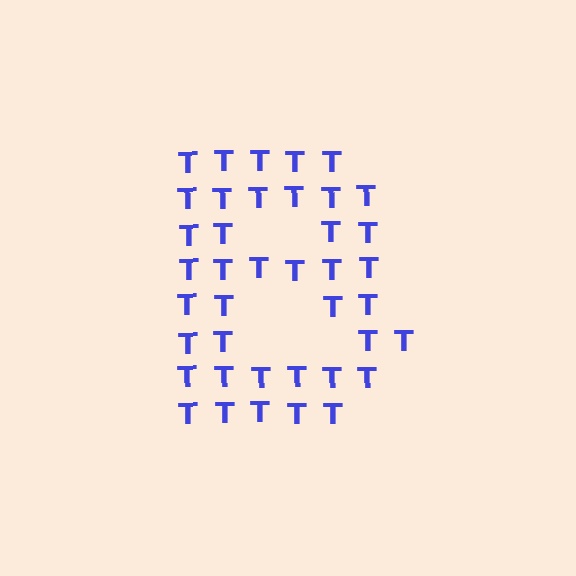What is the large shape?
The large shape is the letter B.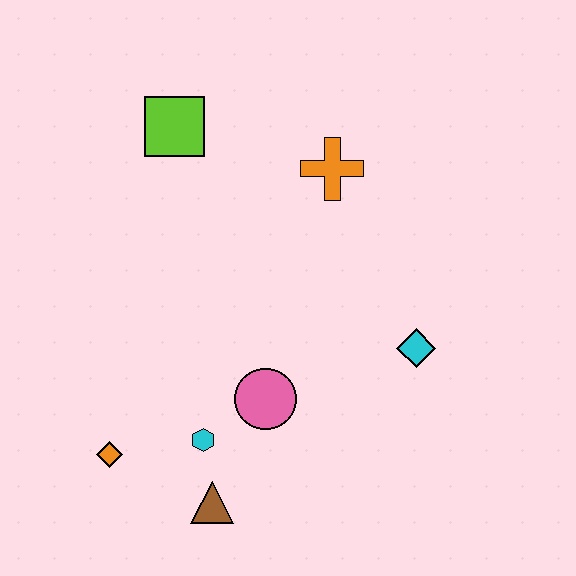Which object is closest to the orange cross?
The lime square is closest to the orange cross.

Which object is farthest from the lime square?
The brown triangle is farthest from the lime square.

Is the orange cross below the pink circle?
No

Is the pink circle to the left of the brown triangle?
No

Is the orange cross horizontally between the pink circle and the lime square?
No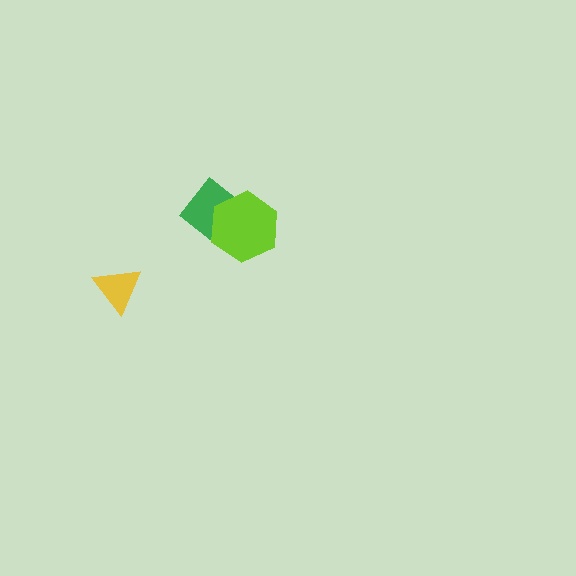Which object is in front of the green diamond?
The lime hexagon is in front of the green diamond.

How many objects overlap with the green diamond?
1 object overlaps with the green diamond.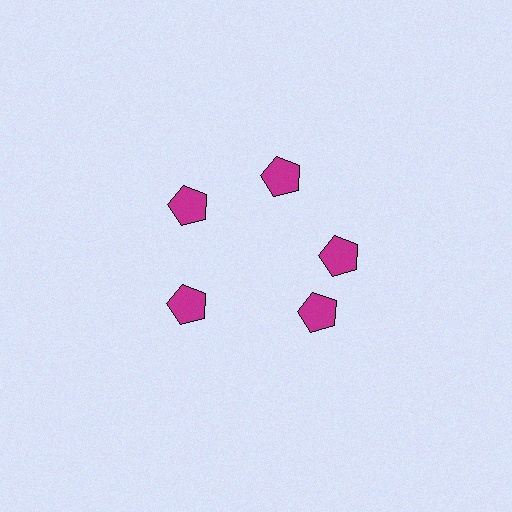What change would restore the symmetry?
The symmetry would be restored by rotating it back into even spacing with its neighbors so that all 5 pentagons sit at equal angles and equal distance from the center.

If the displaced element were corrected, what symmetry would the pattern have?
It would have 5-fold rotational symmetry — the pattern would map onto itself every 72 degrees.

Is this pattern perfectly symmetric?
No. The 5 magenta pentagons are arranged in a ring, but one element near the 5 o'clock position is rotated out of alignment along the ring, breaking the 5-fold rotational symmetry.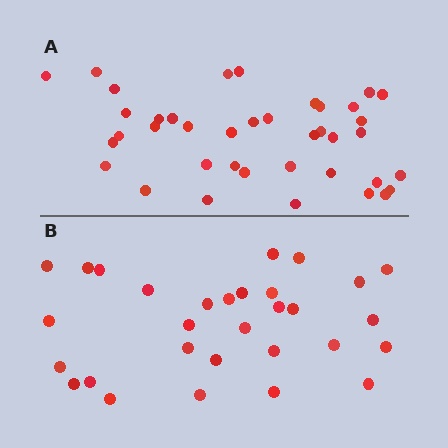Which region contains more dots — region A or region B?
Region A (the top region) has more dots.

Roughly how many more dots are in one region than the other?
Region A has roughly 8 or so more dots than region B.